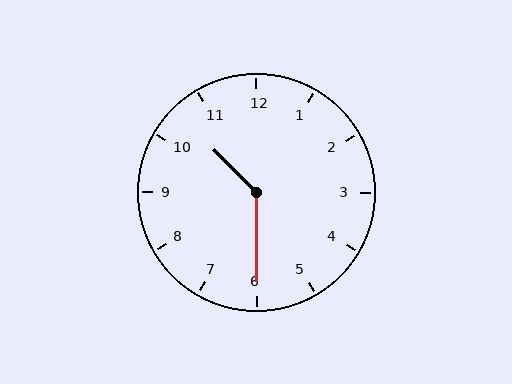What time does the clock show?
10:30.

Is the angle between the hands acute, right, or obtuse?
It is obtuse.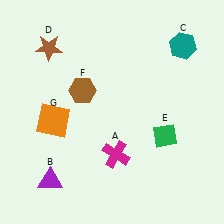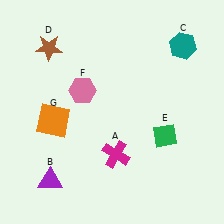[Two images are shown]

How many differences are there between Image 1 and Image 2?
There is 1 difference between the two images.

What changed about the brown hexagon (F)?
In Image 1, F is brown. In Image 2, it changed to pink.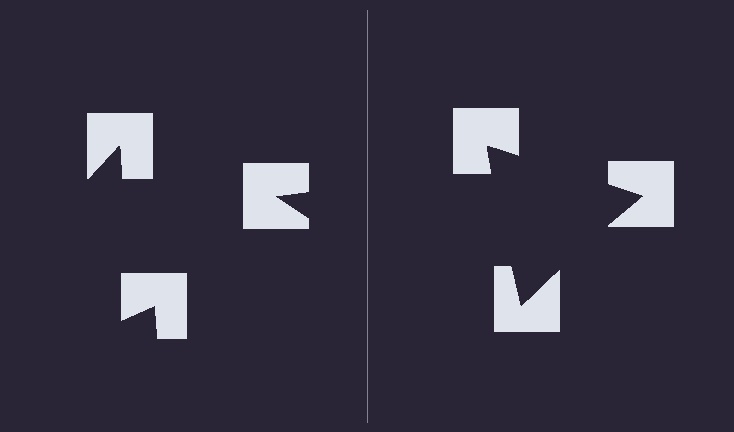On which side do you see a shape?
An illusory triangle appears on the right side. On the left side the wedge cuts are rotated, so no coherent shape forms.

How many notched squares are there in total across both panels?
6 — 3 on each side.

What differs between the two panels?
The notched squares are positioned identically on both sides; only the wedge orientations differ. On the right they align to a triangle; on the left they are misaligned.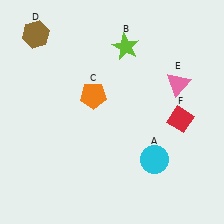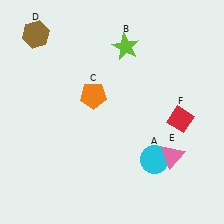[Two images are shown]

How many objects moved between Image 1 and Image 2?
1 object moved between the two images.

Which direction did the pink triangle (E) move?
The pink triangle (E) moved down.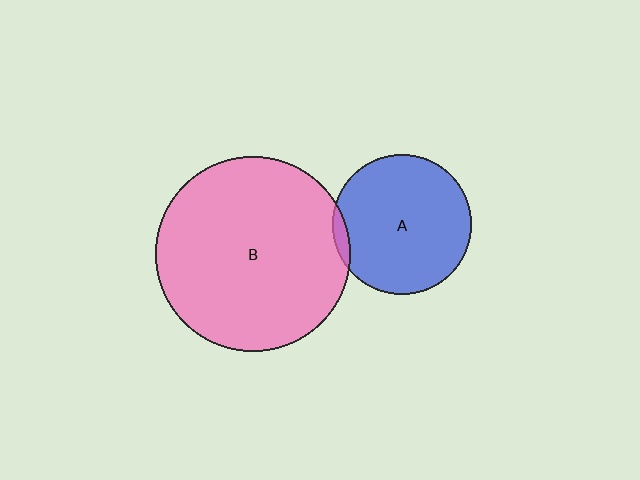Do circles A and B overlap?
Yes.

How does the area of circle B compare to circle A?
Approximately 2.0 times.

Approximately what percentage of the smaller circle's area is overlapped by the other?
Approximately 5%.